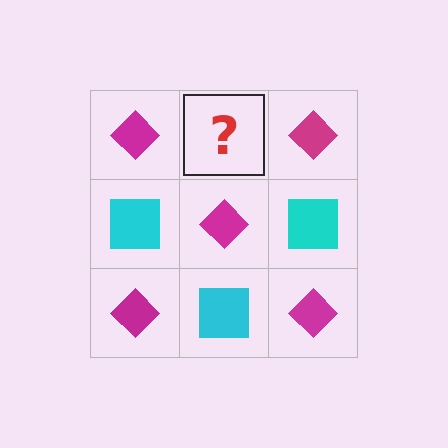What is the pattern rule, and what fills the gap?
The rule is that it alternates magenta diamond and cyan square in a checkerboard pattern. The gap should be filled with a cyan square.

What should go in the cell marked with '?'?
The missing cell should contain a cyan square.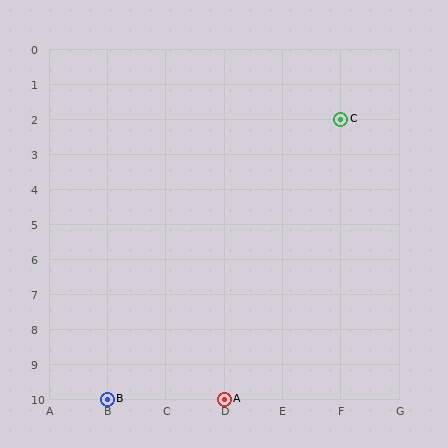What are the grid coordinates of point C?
Point C is at grid coordinates (F, 2).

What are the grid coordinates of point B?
Point B is at grid coordinates (B, 10).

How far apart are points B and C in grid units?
Points B and C are 4 columns and 8 rows apart (about 8.9 grid units diagonally).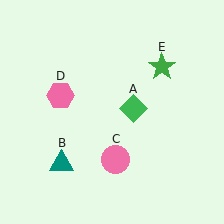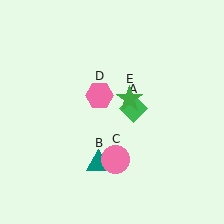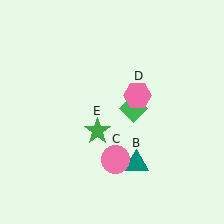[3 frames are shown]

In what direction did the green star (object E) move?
The green star (object E) moved down and to the left.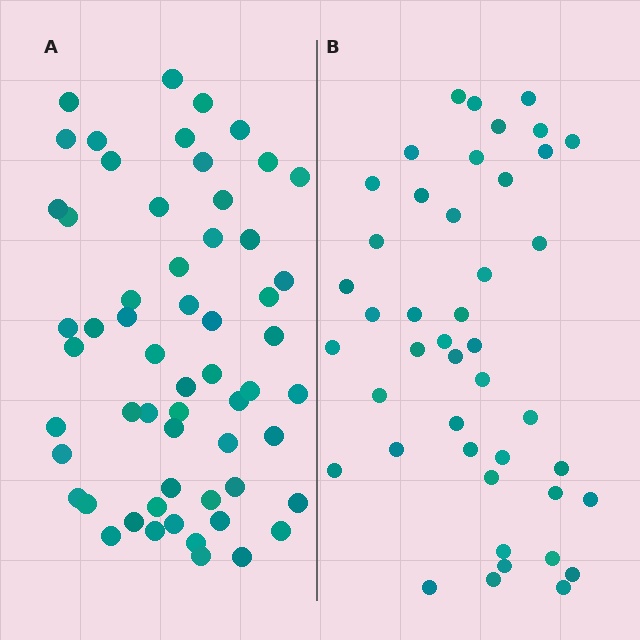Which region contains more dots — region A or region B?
Region A (the left region) has more dots.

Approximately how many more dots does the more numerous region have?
Region A has approximately 15 more dots than region B.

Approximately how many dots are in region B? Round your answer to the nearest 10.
About 40 dots. (The exact count is 44, which rounds to 40.)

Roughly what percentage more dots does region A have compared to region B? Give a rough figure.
About 30% more.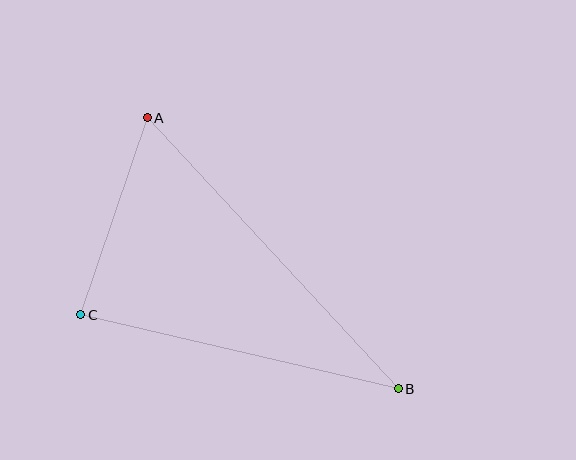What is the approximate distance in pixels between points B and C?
The distance between B and C is approximately 326 pixels.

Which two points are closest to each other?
Points A and C are closest to each other.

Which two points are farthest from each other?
Points A and B are farthest from each other.